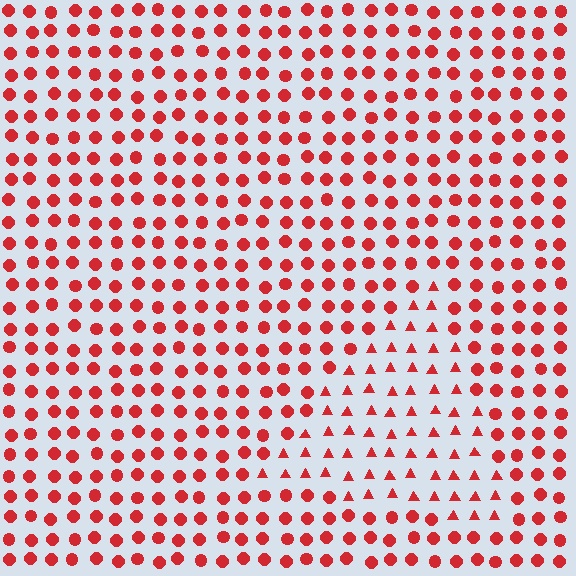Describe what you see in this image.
The image is filled with small red elements arranged in a uniform grid. A triangle-shaped region contains triangles, while the surrounding area contains circles. The boundary is defined purely by the change in element shape.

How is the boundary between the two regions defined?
The boundary is defined by a change in element shape: triangles inside vs. circles outside. All elements share the same color and spacing.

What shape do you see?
I see a triangle.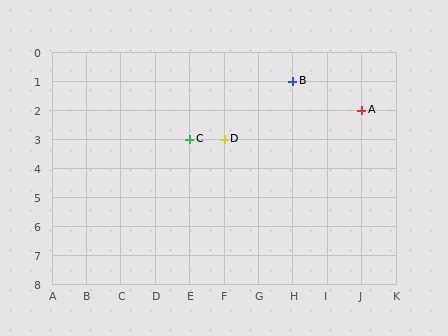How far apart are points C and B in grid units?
Points C and B are 3 columns and 2 rows apart (about 3.6 grid units diagonally).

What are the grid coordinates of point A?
Point A is at grid coordinates (J, 2).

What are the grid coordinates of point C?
Point C is at grid coordinates (E, 3).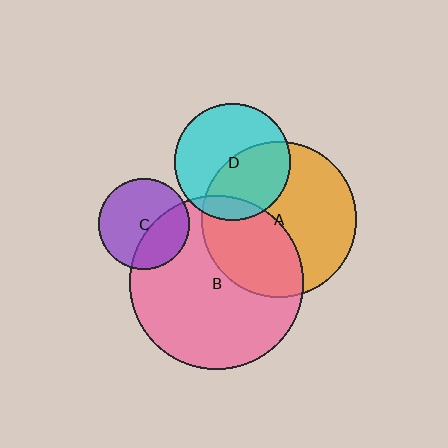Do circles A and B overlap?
Yes.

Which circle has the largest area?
Circle B (pink).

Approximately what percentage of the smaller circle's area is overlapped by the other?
Approximately 40%.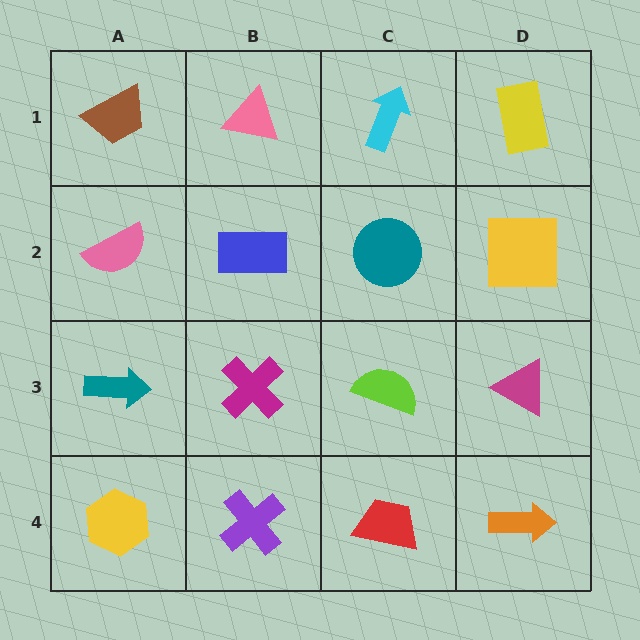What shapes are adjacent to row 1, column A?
A pink semicircle (row 2, column A), a pink triangle (row 1, column B).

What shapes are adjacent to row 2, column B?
A pink triangle (row 1, column B), a magenta cross (row 3, column B), a pink semicircle (row 2, column A), a teal circle (row 2, column C).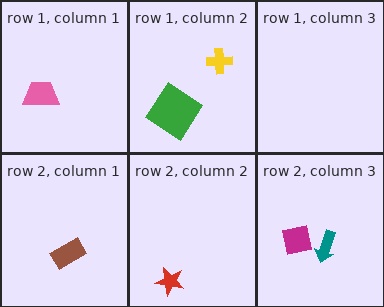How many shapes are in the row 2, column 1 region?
1.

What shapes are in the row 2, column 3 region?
The teal arrow, the magenta square.